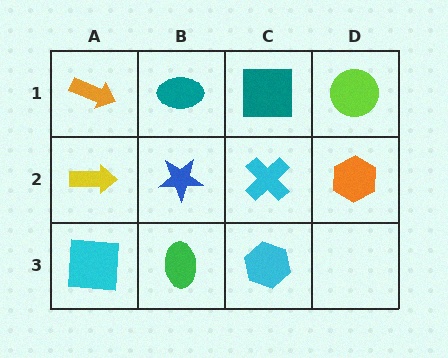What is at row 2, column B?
A blue star.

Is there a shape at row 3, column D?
No, that cell is empty.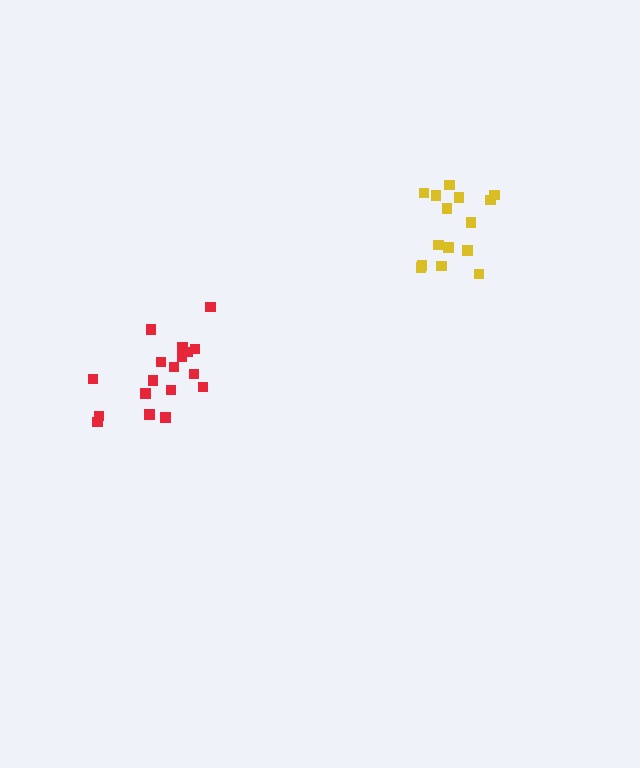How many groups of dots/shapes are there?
There are 2 groups.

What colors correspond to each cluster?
The clusters are colored: red, yellow.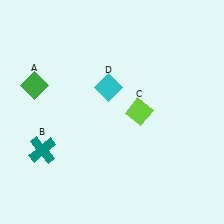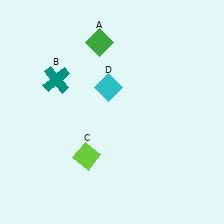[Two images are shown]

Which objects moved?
The objects that moved are: the green diamond (A), the teal cross (B), the lime diamond (C).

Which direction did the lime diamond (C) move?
The lime diamond (C) moved left.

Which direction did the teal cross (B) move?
The teal cross (B) moved up.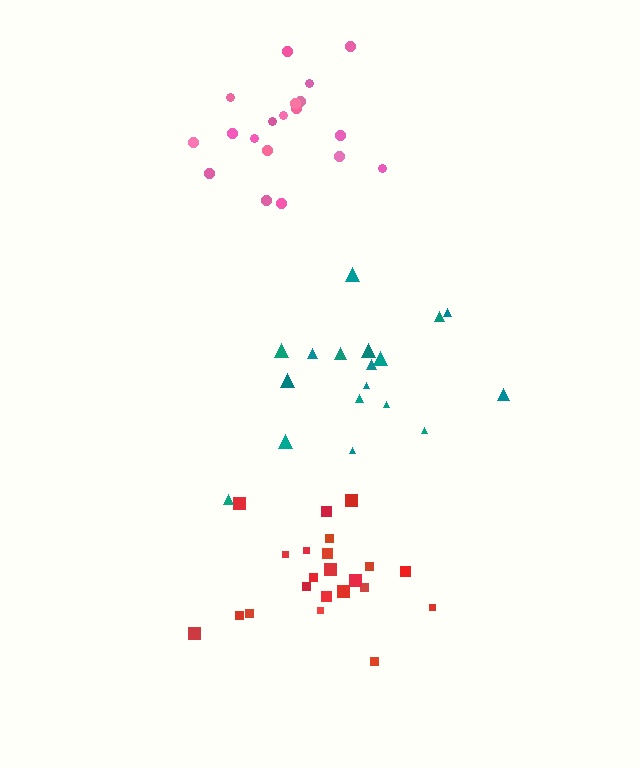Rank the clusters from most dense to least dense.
red, pink, teal.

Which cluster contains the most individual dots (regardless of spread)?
Red (22).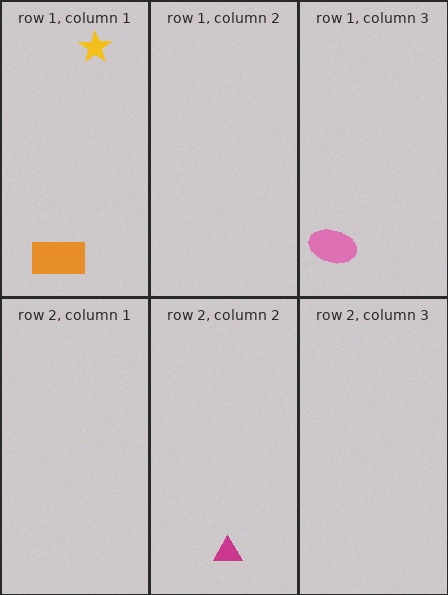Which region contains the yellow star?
The row 1, column 1 region.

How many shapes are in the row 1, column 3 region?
1.